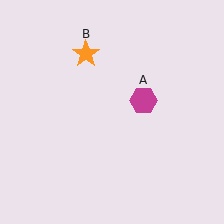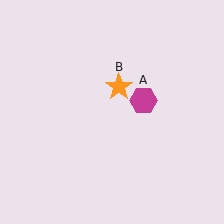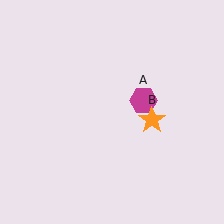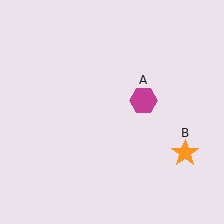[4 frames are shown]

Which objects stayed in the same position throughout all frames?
Magenta hexagon (object A) remained stationary.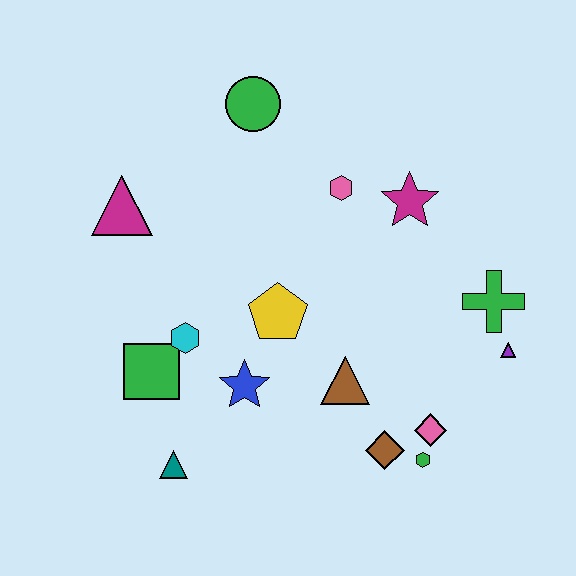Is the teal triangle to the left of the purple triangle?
Yes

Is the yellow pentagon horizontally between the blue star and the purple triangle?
Yes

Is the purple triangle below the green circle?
Yes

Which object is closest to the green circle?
The pink hexagon is closest to the green circle.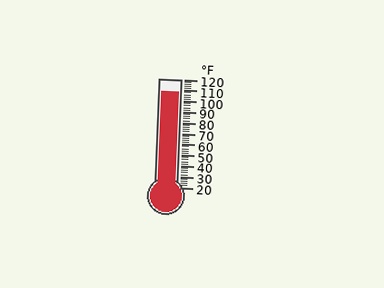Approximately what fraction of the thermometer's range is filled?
The thermometer is filled to approximately 90% of its range.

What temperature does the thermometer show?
The thermometer shows approximately 108°F.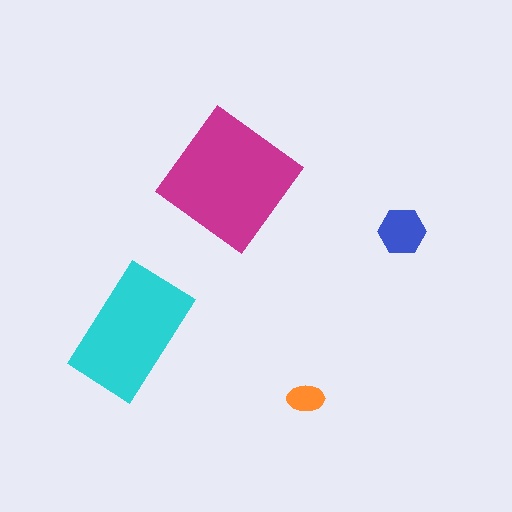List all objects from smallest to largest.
The orange ellipse, the blue hexagon, the cyan rectangle, the magenta diamond.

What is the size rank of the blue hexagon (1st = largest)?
3rd.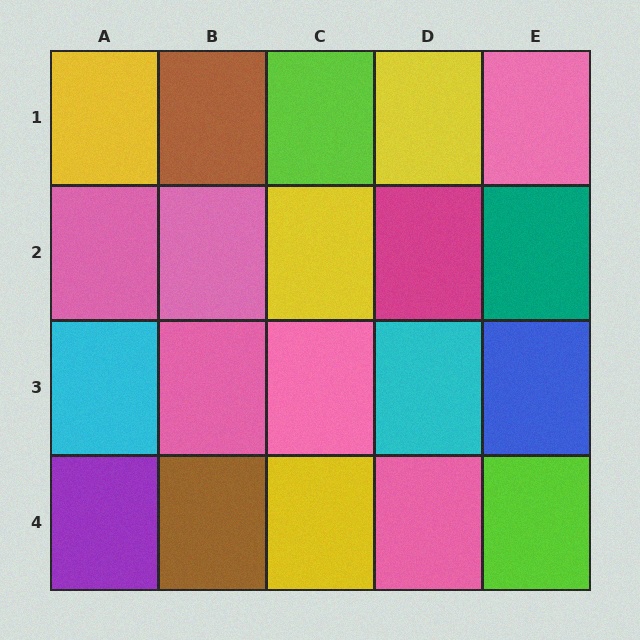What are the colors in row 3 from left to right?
Cyan, pink, pink, cyan, blue.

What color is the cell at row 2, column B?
Pink.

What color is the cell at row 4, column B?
Brown.